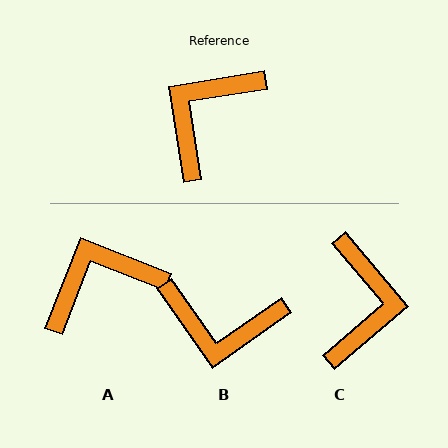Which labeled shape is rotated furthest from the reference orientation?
C, about 149 degrees away.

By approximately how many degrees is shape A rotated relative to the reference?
Approximately 31 degrees clockwise.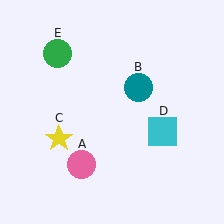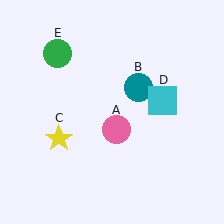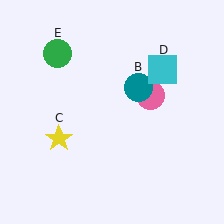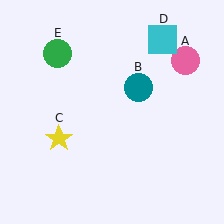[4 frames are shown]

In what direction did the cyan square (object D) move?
The cyan square (object D) moved up.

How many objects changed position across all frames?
2 objects changed position: pink circle (object A), cyan square (object D).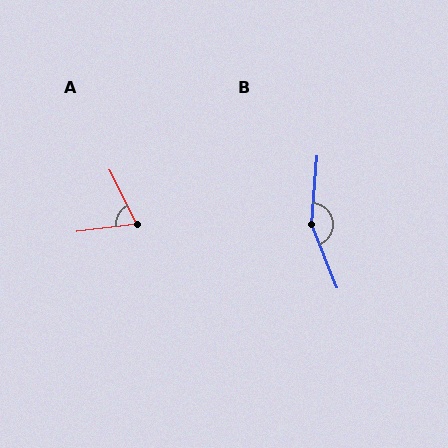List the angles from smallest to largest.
A (70°), B (153°).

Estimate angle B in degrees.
Approximately 153 degrees.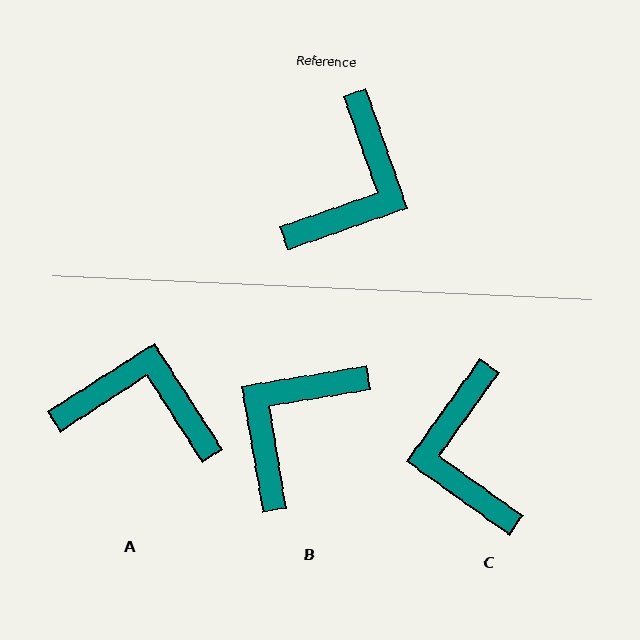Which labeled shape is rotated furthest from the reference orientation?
B, about 170 degrees away.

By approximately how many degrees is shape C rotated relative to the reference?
Approximately 145 degrees clockwise.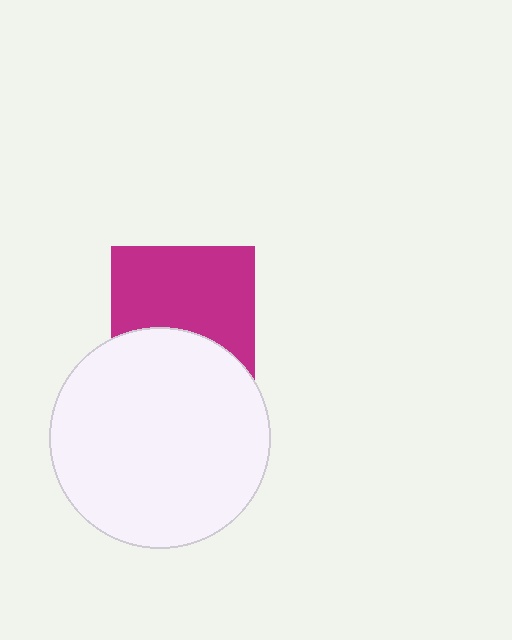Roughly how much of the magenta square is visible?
About half of it is visible (roughly 65%).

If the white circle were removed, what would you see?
You would see the complete magenta square.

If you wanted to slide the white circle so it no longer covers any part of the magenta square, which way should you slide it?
Slide it down — that is the most direct way to separate the two shapes.